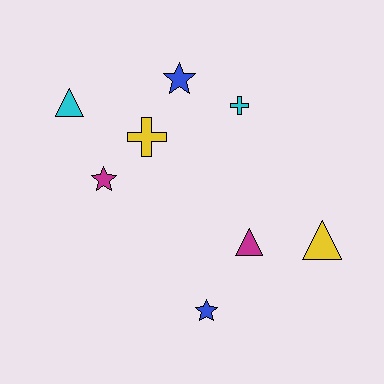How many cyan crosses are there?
There is 1 cyan cross.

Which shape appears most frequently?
Triangle, with 3 objects.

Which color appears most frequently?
Yellow, with 2 objects.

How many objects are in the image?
There are 8 objects.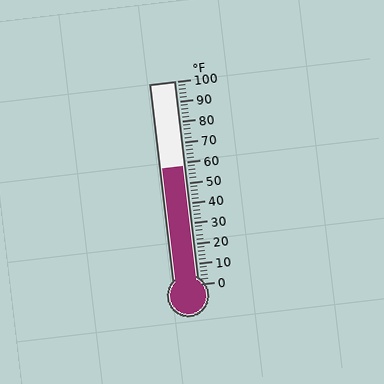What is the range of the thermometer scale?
The thermometer scale ranges from 0°F to 100°F.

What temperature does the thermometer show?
The thermometer shows approximately 58°F.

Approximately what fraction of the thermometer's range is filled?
The thermometer is filled to approximately 60% of its range.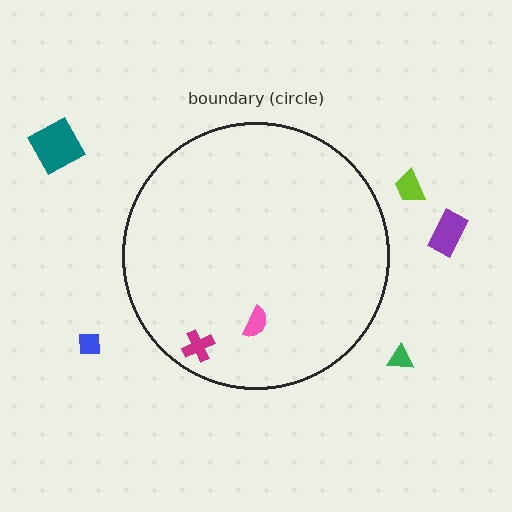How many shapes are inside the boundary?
2 inside, 5 outside.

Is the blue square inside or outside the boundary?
Outside.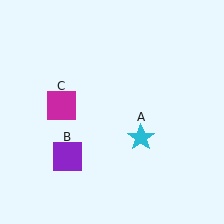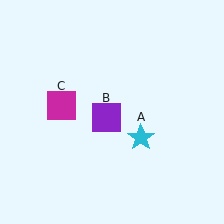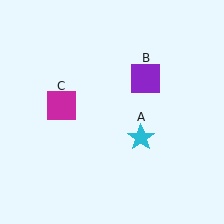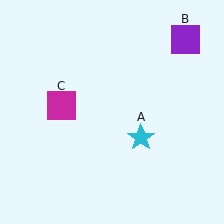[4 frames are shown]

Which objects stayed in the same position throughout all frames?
Cyan star (object A) and magenta square (object C) remained stationary.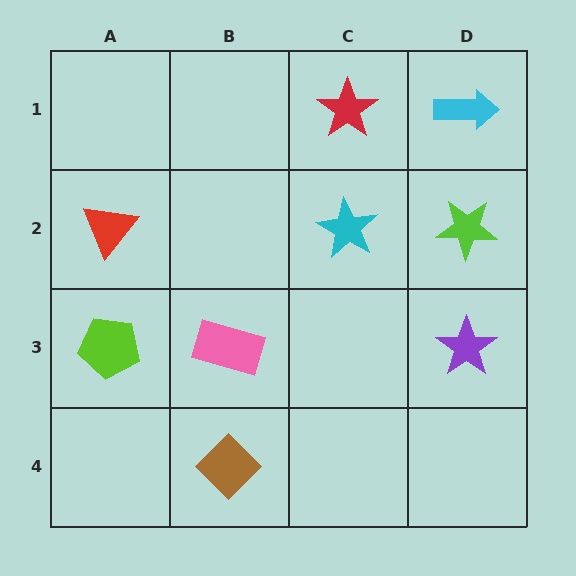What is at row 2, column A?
A red triangle.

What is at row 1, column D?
A cyan arrow.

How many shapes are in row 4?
1 shape.